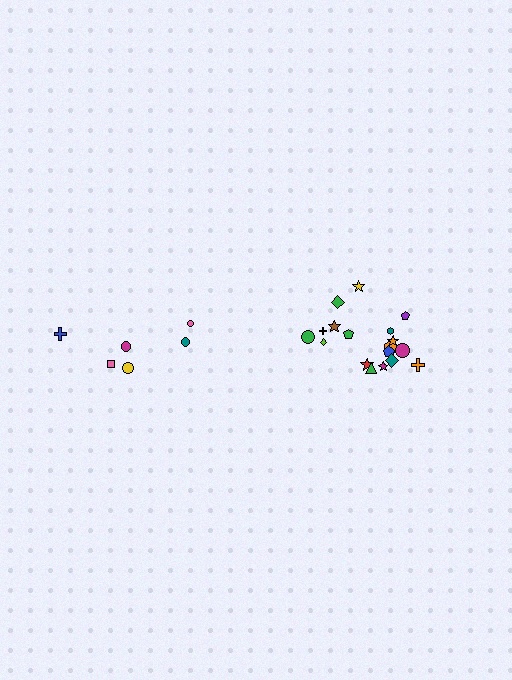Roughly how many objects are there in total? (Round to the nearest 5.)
Roughly 25 objects in total.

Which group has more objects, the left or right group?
The right group.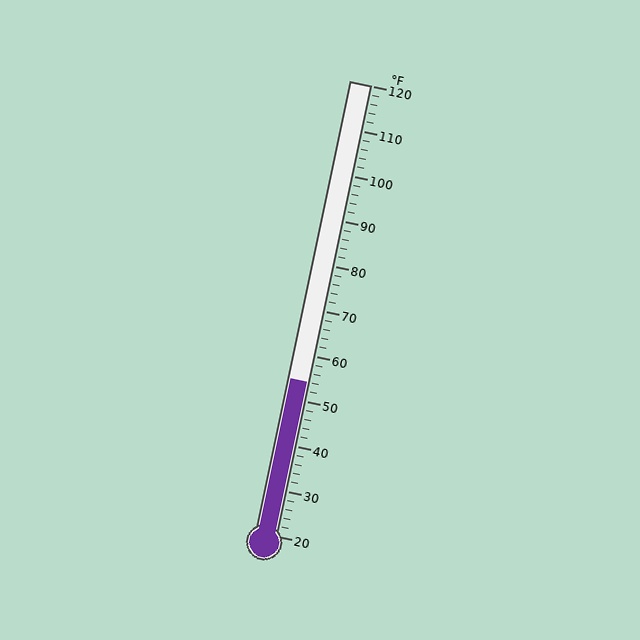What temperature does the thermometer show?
The thermometer shows approximately 54°F.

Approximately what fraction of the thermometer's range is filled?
The thermometer is filled to approximately 35% of its range.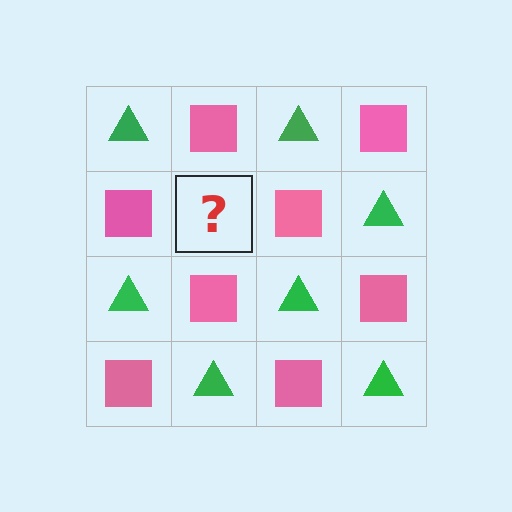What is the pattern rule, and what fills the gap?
The rule is that it alternates green triangle and pink square in a checkerboard pattern. The gap should be filled with a green triangle.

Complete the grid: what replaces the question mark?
The question mark should be replaced with a green triangle.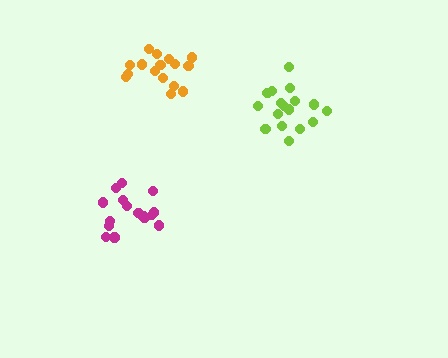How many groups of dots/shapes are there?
There are 3 groups.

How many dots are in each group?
Group 1: 16 dots, Group 2: 17 dots, Group 3: 17 dots (50 total).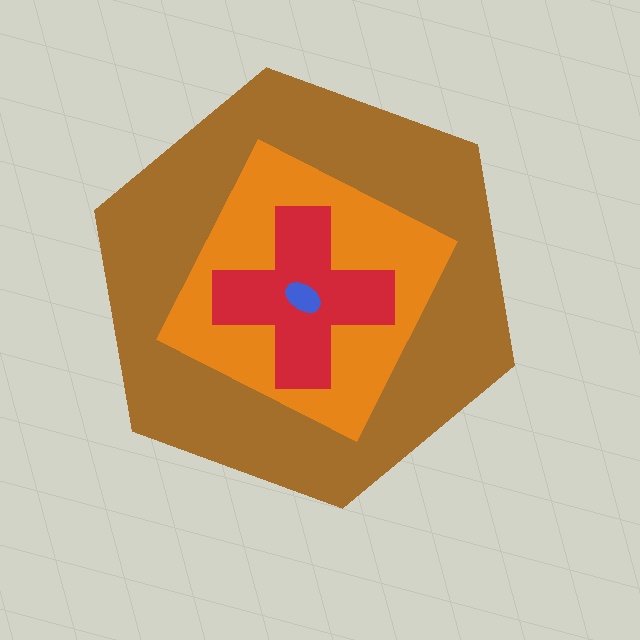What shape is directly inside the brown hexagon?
The orange square.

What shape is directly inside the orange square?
The red cross.